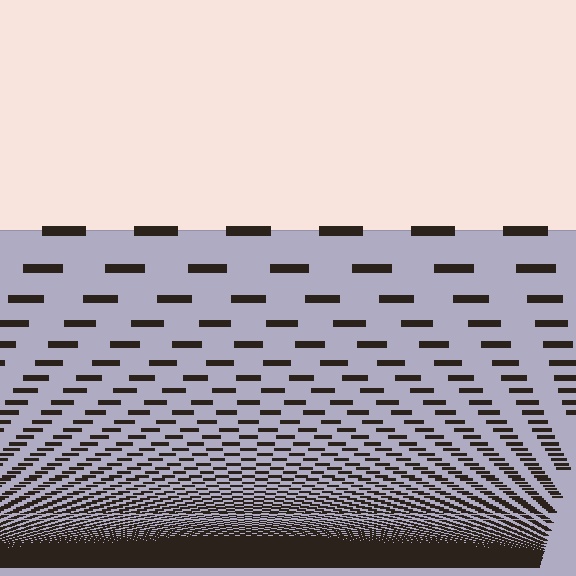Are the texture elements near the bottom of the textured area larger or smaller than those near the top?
Smaller. The gradient is inverted — elements near the bottom are smaller and denser.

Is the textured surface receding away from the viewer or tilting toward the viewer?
The surface appears to tilt toward the viewer. Texture elements get larger and sparser toward the top.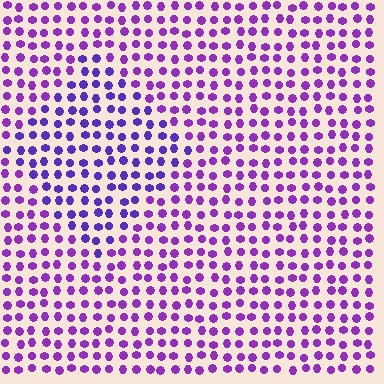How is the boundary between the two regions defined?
The boundary is defined purely by a slight shift in hue (about 26 degrees). Spacing, size, and orientation are identical on both sides.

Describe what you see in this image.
The image is filled with small purple elements in a uniform arrangement. A diamond-shaped region is visible where the elements are tinted to a slightly different hue, forming a subtle color boundary.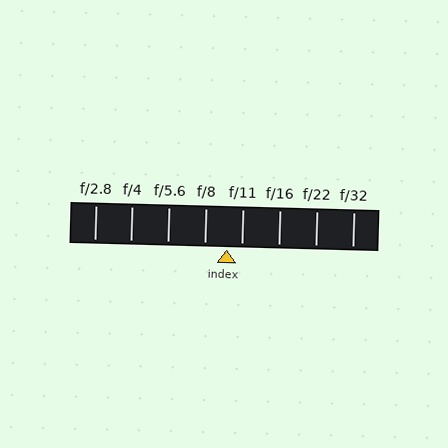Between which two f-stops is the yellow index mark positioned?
The index mark is between f/8 and f/11.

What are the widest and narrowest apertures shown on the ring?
The widest aperture shown is f/2.8 and the narrowest is f/32.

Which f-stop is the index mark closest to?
The index mark is closest to f/11.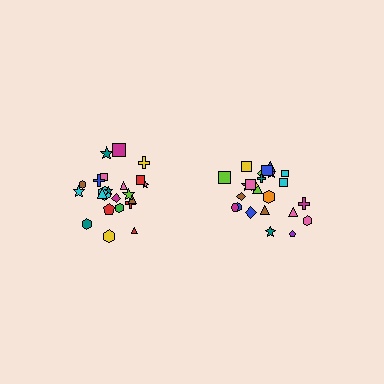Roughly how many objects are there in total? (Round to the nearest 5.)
Roughly 45 objects in total.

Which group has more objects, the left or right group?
The right group.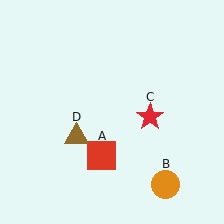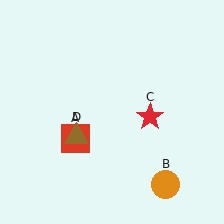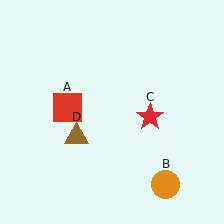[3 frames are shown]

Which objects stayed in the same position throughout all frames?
Orange circle (object B) and red star (object C) and brown triangle (object D) remained stationary.